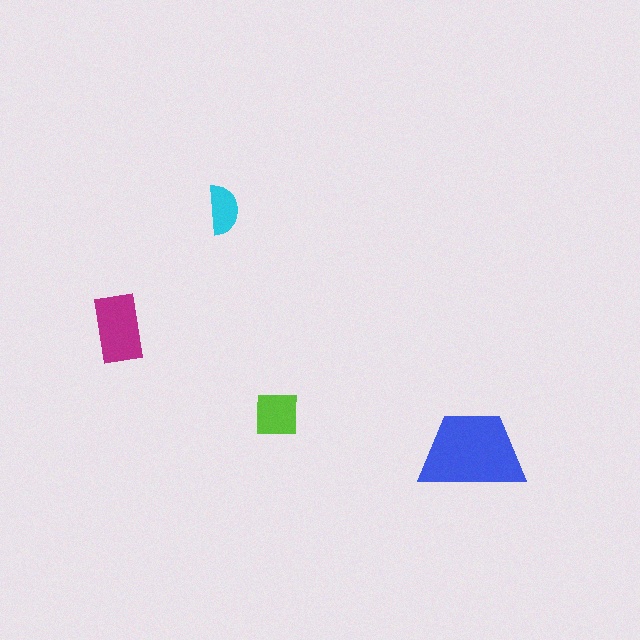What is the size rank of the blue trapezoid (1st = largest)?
1st.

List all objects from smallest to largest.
The cyan semicircle, the lime square, the magenta rectangle, the blue trapezoid.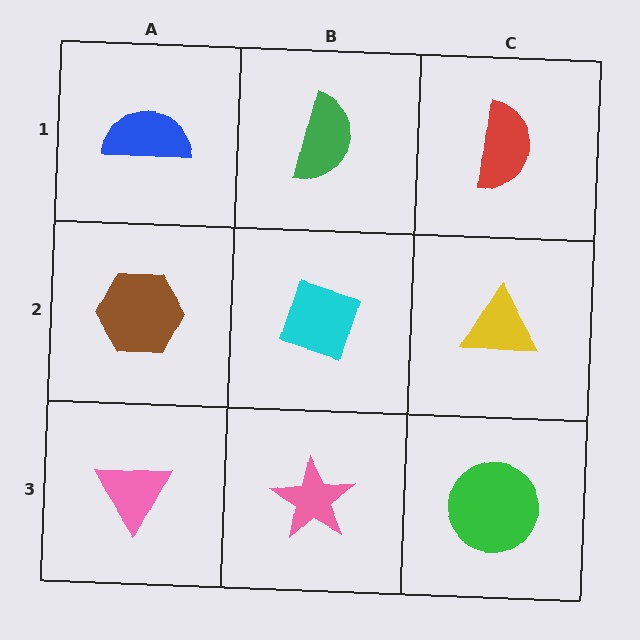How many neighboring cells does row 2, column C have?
3.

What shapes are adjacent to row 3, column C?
A yellow triangle (row 2, column C), a pink star (row 3, column B).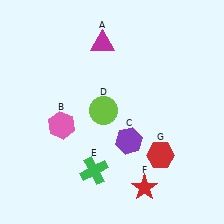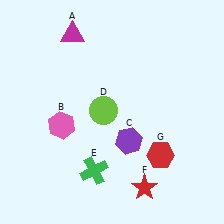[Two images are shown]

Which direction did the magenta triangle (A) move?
The magenta triangle (A) moved left.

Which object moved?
The magenta triangle (A) moved left.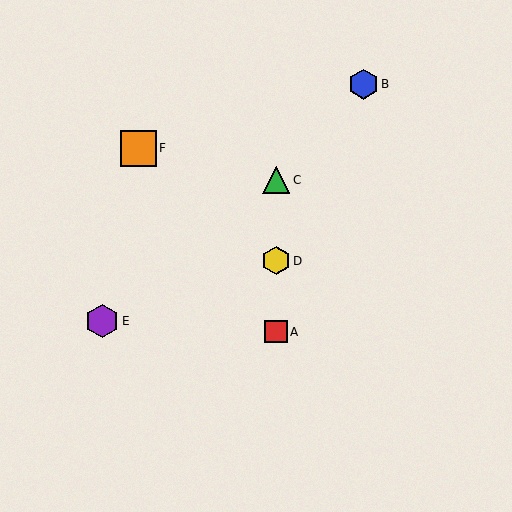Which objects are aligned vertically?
Objects A, C, D are aligned vertically.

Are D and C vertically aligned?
Yes, both are at x≈276.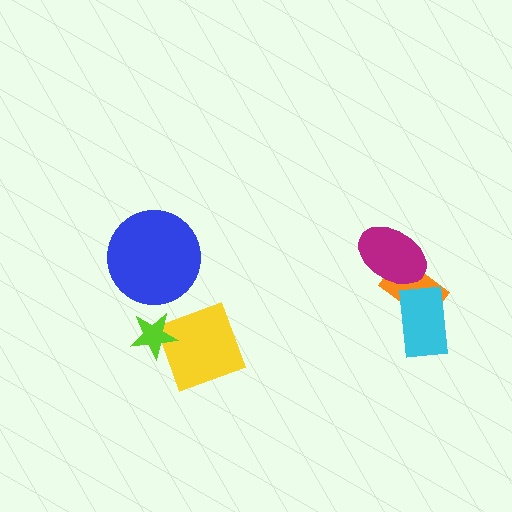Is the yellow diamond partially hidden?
Yes, it is partially covered by another shape.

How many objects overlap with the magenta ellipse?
1 object overlaps with the magenta ellipse.